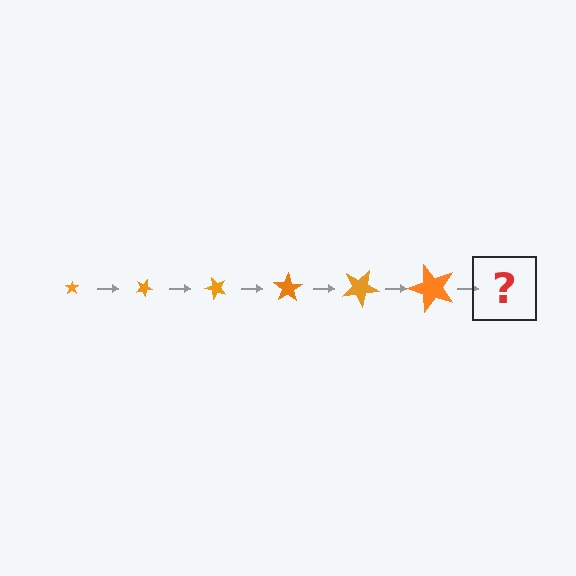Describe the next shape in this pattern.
It should be a star, larger than the previous one and rotated 150 degrees from the start.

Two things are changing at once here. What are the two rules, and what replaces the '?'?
The two rules are that the star grows larger each step and it rotates 25 degrees each step. The '?' should be a star, larger than the previous one and rotated 150 degrees from the start.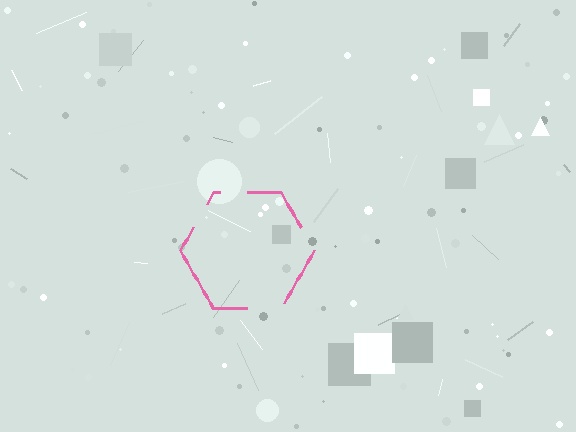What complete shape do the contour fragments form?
The contour fragments form a hexagon.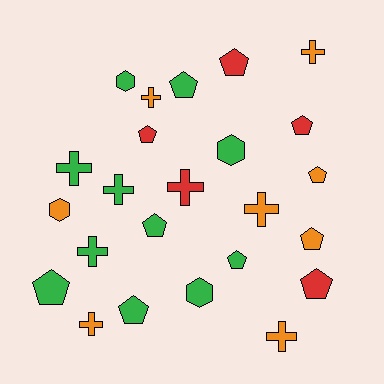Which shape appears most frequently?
Pentagon, with 11 objects.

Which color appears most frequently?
Green, with 11 objects.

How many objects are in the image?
There are 24 objects.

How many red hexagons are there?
There are no red hexagons.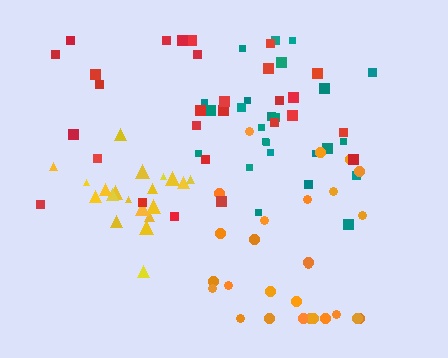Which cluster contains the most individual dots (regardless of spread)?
Red (28).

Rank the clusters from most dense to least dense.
yellow, teal, orange, red.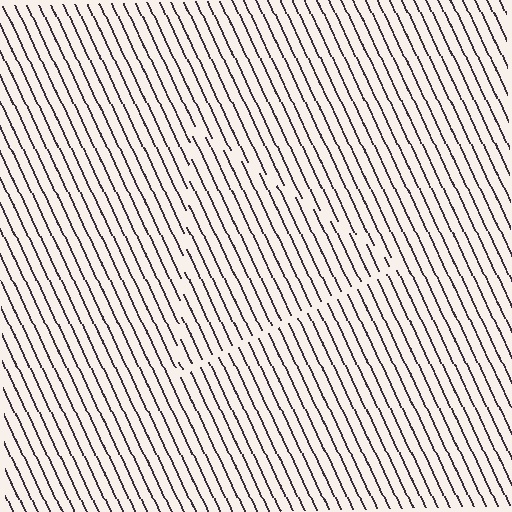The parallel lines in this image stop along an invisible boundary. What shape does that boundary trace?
An illusory triangle. The interior of the shape contains the same grating, shifted by half a period — the contour is defined by the phase discontinuity where line-ends from the inner and outer gratings abut.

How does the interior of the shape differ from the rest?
The interior of the shape contains the same grating, shifted by half a period — the contour is defined by the phase discontinuity where line-ends from the inner and outer gratings abut.